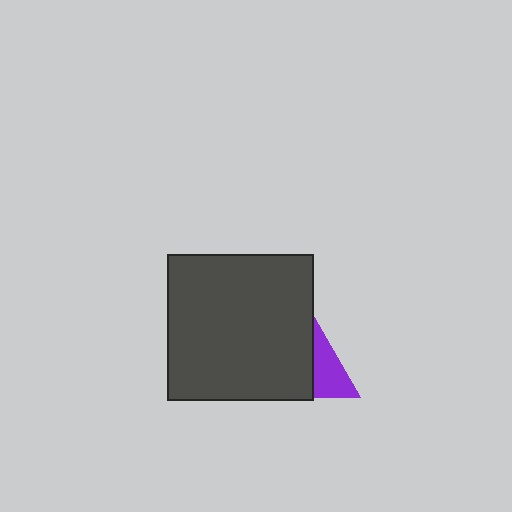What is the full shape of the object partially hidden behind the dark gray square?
The partially hidden object is a purple triangle.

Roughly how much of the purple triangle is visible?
A small part of it is visible (roughly 34%).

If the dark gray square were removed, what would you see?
You would see the complete purple triangle.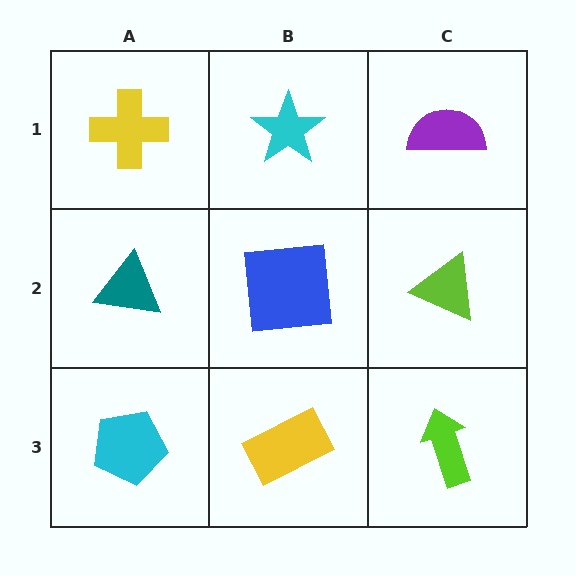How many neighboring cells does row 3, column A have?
2.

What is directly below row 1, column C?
A lime triangle.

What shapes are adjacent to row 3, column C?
A lime triangle (row 2, column C), a yellow rectangle (row 3, column B).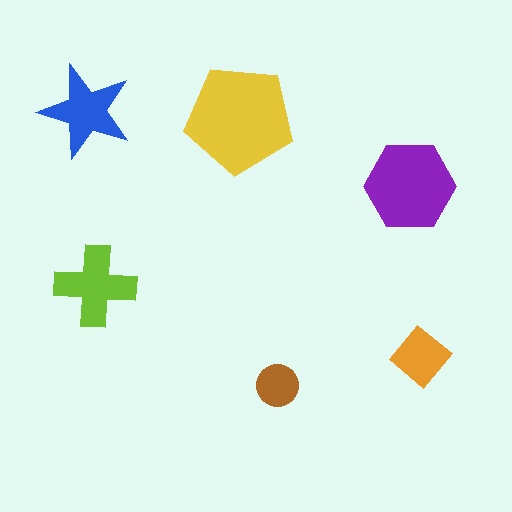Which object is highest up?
The blue star is topmost.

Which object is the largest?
The yellow pentagon.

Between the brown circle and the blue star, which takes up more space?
The blue star.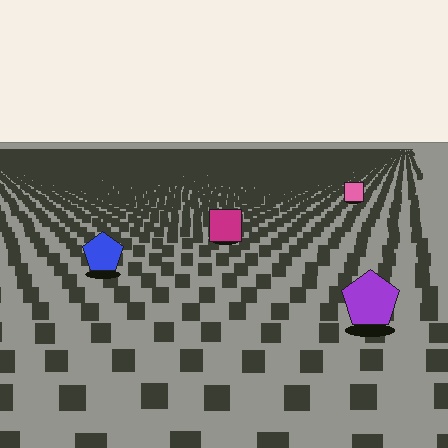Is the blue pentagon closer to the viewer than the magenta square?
Yes. The blue pentagon is closer — you can tell from the texture gradient: the ground texture is coarser near it.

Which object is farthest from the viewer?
The pink square is farthest from the viewer. It appears smaller and the ground texture around it is denser.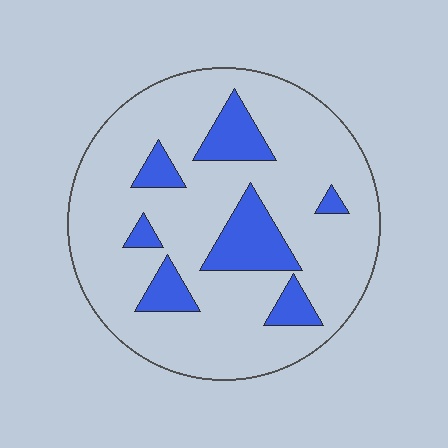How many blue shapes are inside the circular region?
7.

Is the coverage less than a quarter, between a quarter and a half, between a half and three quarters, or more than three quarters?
Less than a quarter.